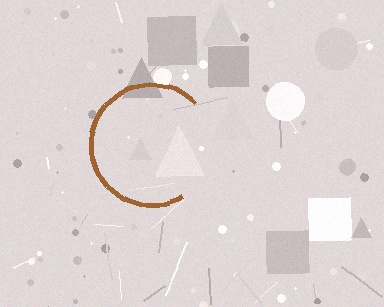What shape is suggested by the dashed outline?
The dashed outline suggests a circle.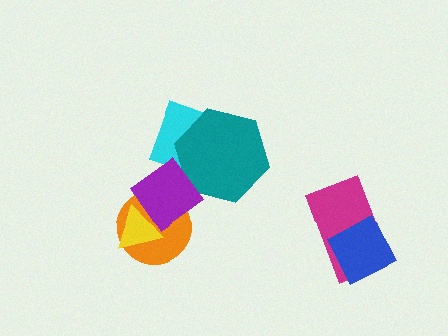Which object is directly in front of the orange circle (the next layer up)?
The yellow triangle is directly in front of the orange circle.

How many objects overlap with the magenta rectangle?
1 object overlaps with the magenta rectangle.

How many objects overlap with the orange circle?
2 objects overlap with the orange circle.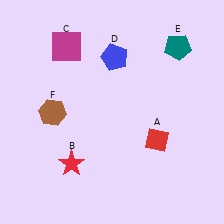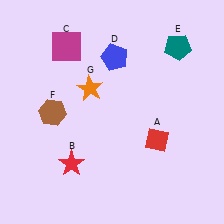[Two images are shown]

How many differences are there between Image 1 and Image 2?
There is 1 difference between the two images.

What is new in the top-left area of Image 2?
An orange star (G) was added in the top-left area of Image 2.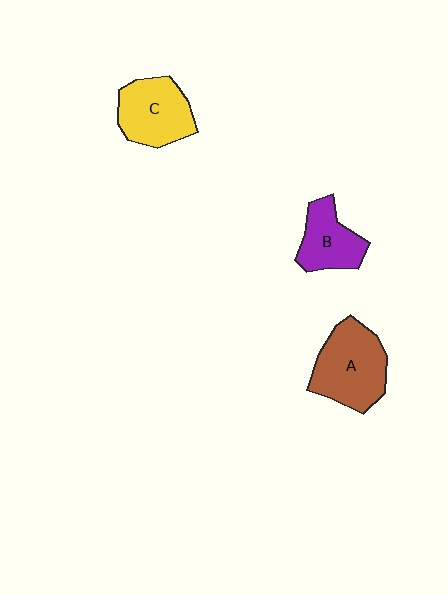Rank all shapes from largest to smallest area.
From largest to smallest: A (brown), C (yellow), B (purple).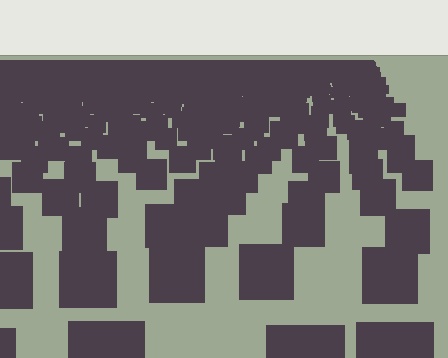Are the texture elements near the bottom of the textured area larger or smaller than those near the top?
Larger. Near the bottom, elements are closer to the viewer and appear at a bigger on-screen size.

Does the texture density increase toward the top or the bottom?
Density increases toward the top.